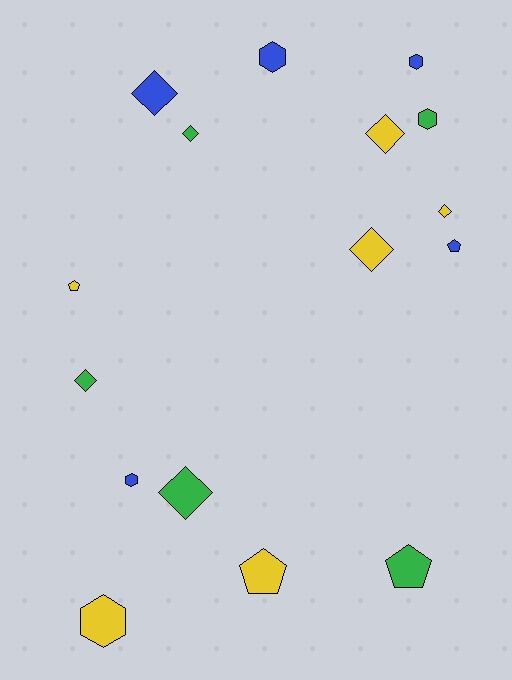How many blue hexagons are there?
There are 3 blue hexagons.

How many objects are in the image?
There are 16 objects.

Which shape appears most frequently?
Diamond, with 7 objects.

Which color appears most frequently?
Yellow, with 6 objects.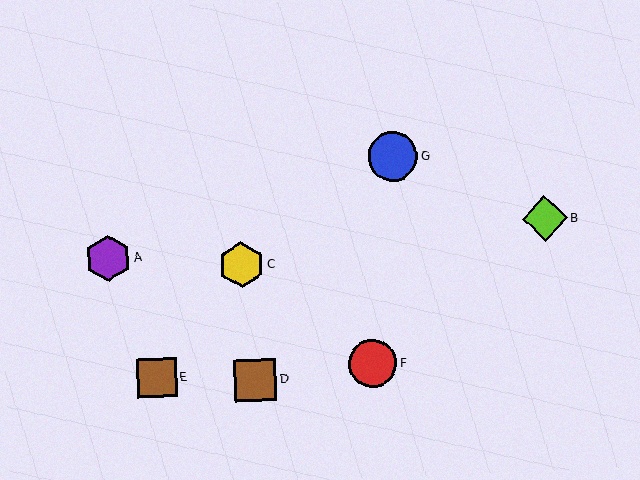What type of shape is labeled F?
Shape F is a red circle.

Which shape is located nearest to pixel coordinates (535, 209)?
The lime diamond (labeled B) at (545, 218) is nearest to that location.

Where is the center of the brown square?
The center of the brown square is at (157, 378).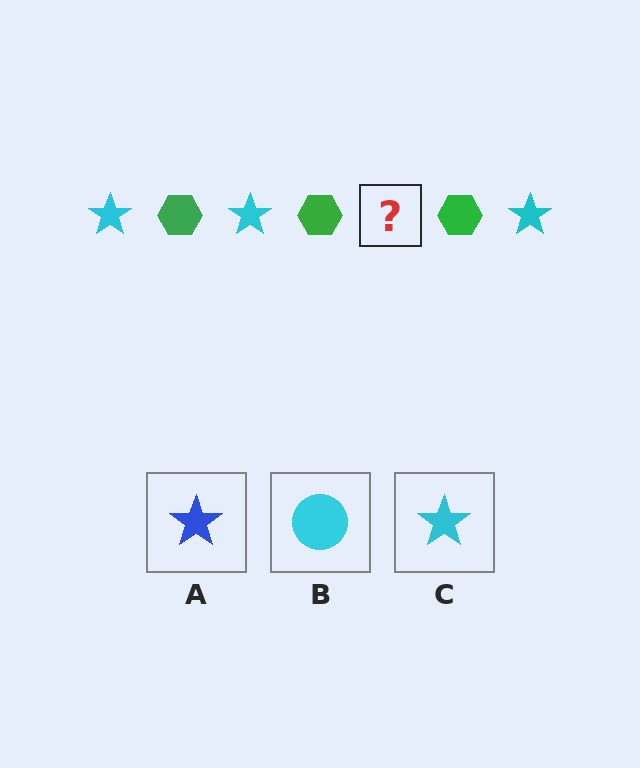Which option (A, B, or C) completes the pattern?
C.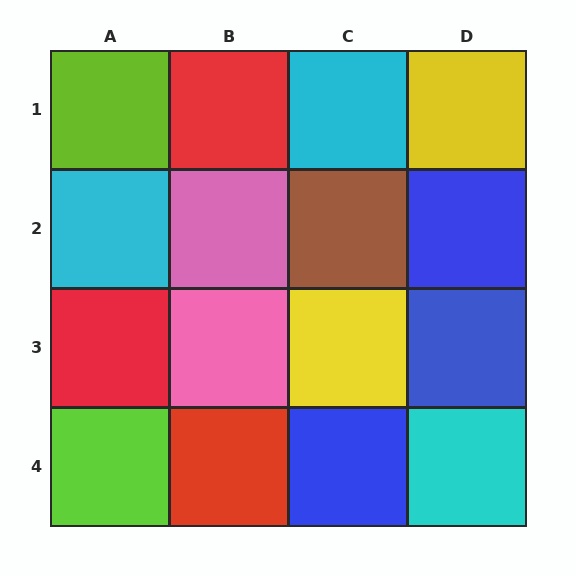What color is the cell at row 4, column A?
Lime.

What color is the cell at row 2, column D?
Blue.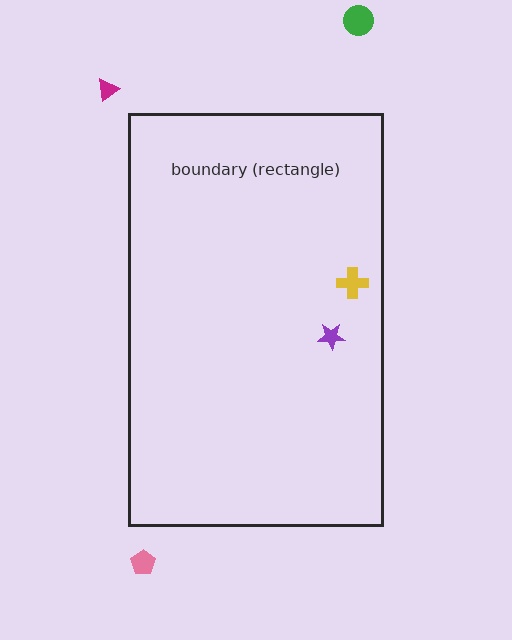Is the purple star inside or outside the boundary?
Inside.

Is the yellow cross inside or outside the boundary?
Inside.